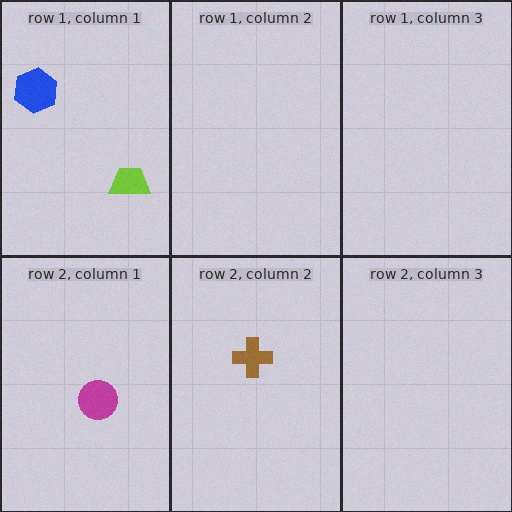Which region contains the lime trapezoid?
The row 1, column 1 region.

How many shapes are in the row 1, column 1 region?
2.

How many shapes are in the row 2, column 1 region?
1.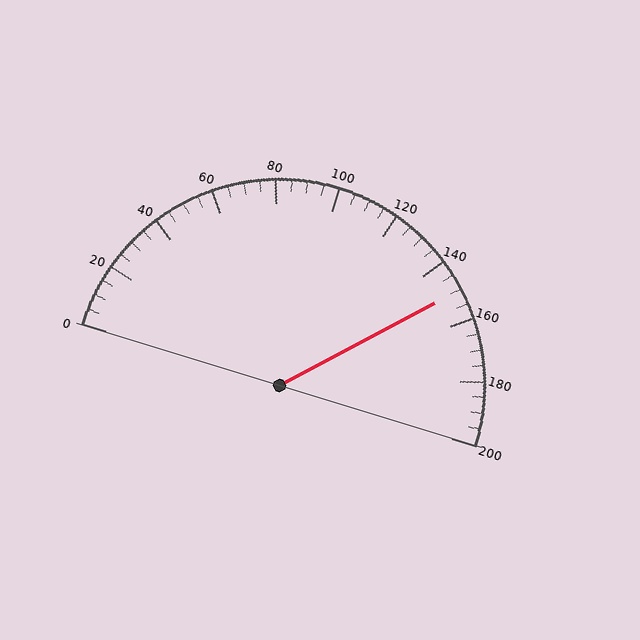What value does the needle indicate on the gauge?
The needle indicates approximately 150.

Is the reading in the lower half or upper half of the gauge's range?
The reading is in the upper half of the range (0 to 200).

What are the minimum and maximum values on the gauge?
The gauge ranges from 0 to 200.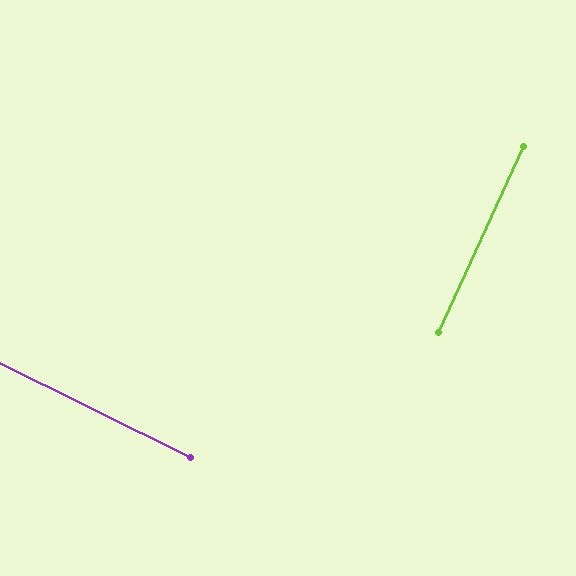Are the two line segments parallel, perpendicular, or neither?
Perpendicular — they meet at approximately 88°.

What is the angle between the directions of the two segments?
Approximately 88 degrees.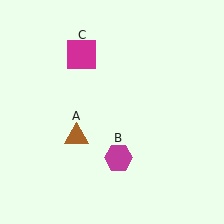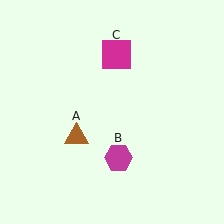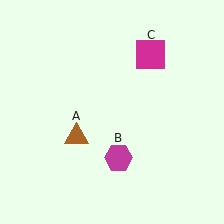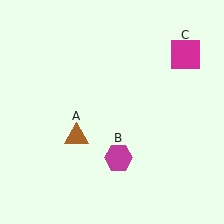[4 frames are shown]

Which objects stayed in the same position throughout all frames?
Brown triangle (object A) and magenta hexagon (object B) remained stationary.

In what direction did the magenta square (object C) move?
The magenta square (object C) moved right.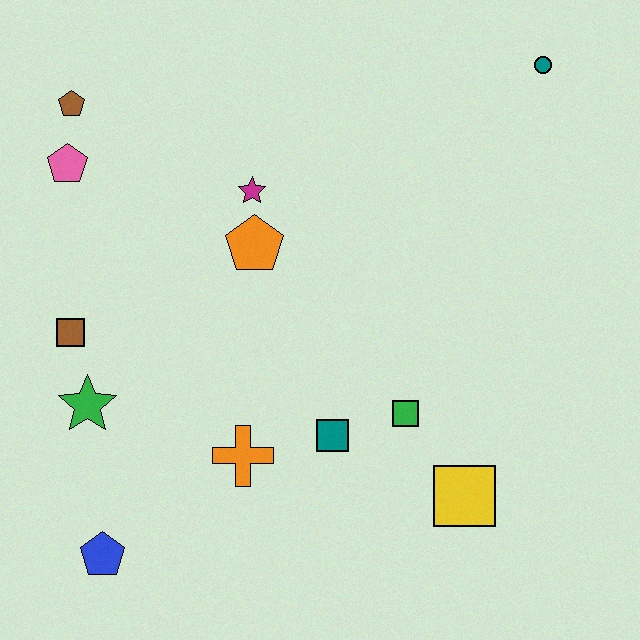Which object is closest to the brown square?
The green star is closest to the brown square.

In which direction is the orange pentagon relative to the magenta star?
The orange pentagon is below the magenta star.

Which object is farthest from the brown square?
The teal circle is farthest from the brown square.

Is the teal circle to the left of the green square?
No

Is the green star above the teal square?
Yes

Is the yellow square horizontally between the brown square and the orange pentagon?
No